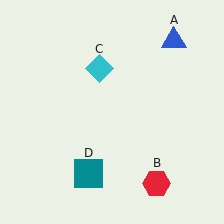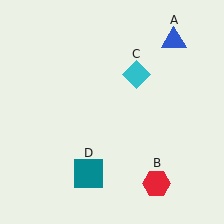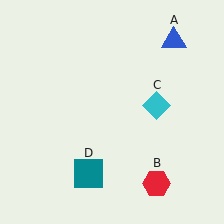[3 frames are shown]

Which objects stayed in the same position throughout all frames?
Blue triangle (object A) and red hexagon (object B) and teal square (object D) remained stationary.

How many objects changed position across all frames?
1 object changed position: cyan diamond (object C).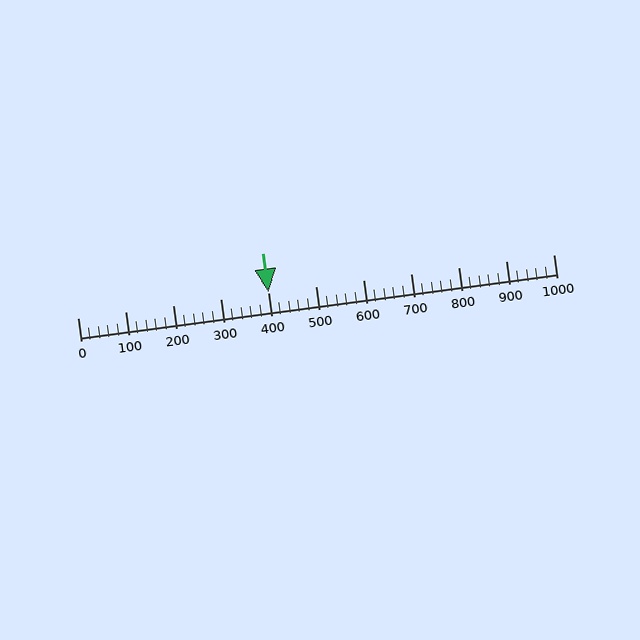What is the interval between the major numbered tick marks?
The major tick marks are spaced 100 units apart.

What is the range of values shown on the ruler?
The ruler shows values from 0 to 1000.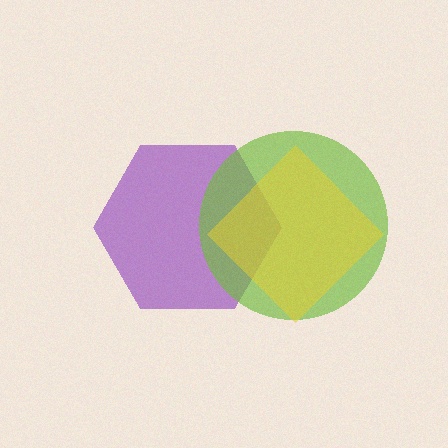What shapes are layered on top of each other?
The layered shapes are: a purple hexagon, a lime circle, a yellow diamond.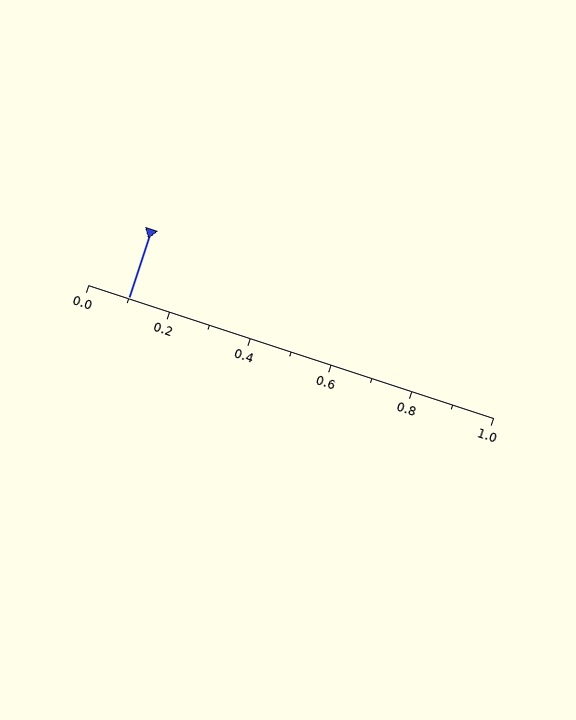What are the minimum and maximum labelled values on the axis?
The axis runs from 0.0 to 1.0.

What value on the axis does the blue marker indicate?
The marker indicates approximately 0.1.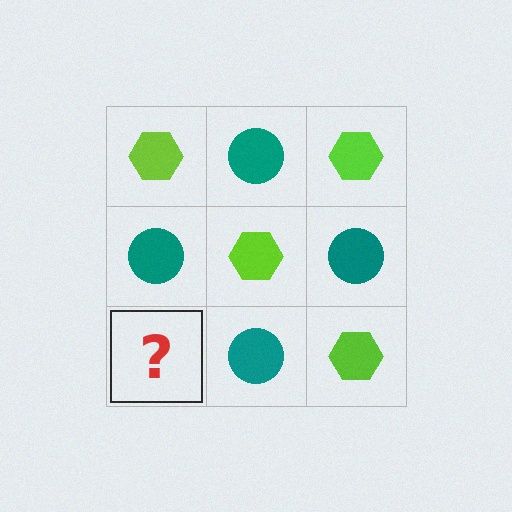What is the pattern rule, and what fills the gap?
The rule is that it alternates lime hexagon and teal circle in a checkerboard pattern. The gap should be filled with a lime hexagon.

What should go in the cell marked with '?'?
The missing cell should contain a lime hexagon.